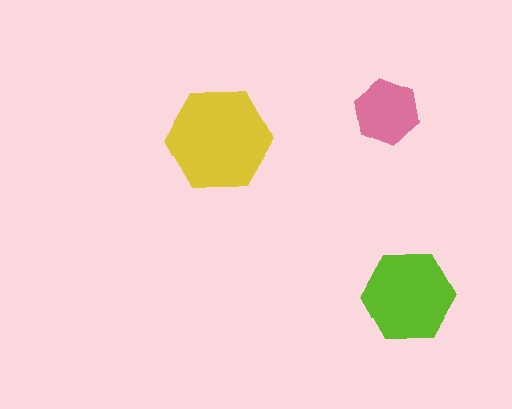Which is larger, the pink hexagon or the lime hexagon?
The lime one.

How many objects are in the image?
There are 3 objects in the image.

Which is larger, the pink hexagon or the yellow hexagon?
The yellow one.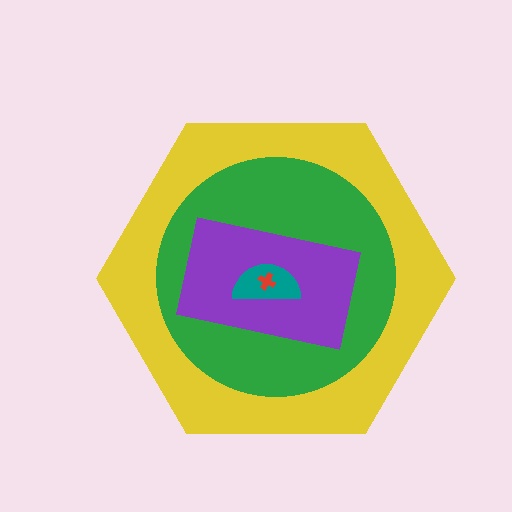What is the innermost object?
The red cross.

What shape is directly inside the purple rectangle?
The teal semicircle.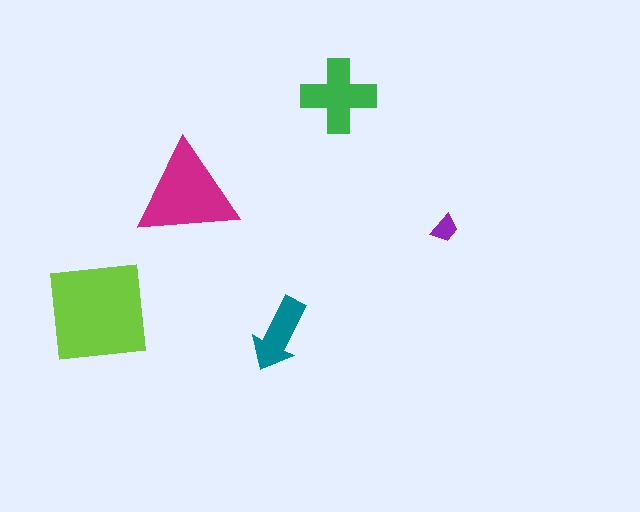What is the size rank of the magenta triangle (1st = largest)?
2nd.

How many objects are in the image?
There are 5 objects in the image.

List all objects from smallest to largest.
The purple trapezoid, the teal arrow, the green cross, the magenta triangle, the lime square.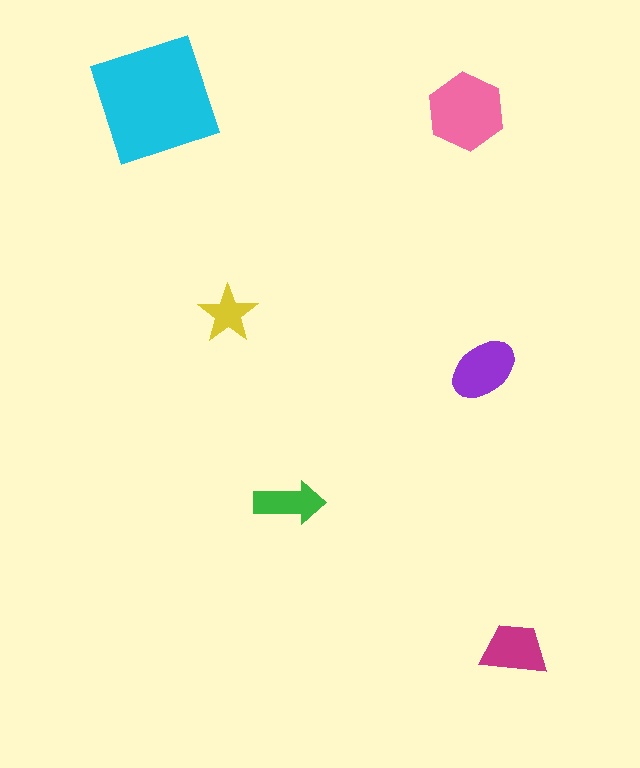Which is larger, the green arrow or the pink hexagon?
The pink hexagon.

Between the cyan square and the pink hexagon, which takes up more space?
The cyan square.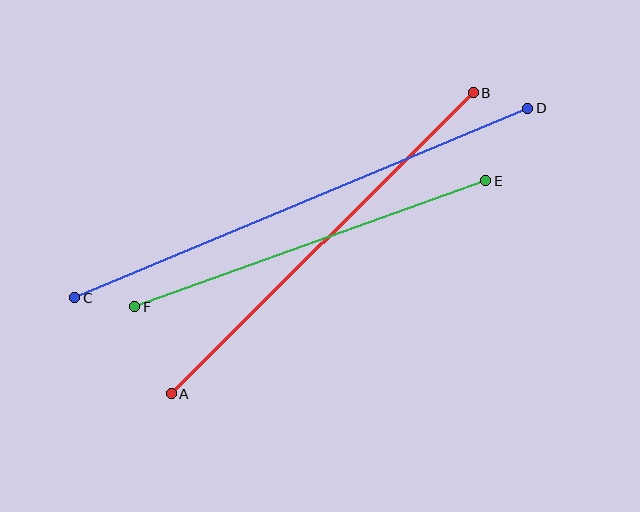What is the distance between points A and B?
The distance is approximately 426 pixels.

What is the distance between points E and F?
The distance is approximately 373 pixels.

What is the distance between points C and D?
The distance is approximately 491 pixels.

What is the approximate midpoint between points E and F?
The midpoint is at approximately (310, 244) pixels.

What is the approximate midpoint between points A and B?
The midpoint is at approximately (322, 243) pixels.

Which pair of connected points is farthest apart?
Points C and D are farthest apart.